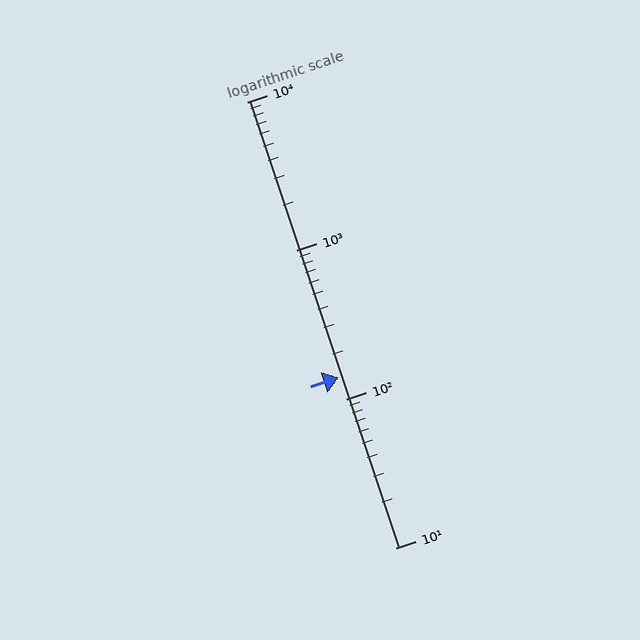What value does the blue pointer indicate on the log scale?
The pointer indicates approximately 140.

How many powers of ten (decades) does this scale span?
The scale spans 3 decades, from 10 to 10000.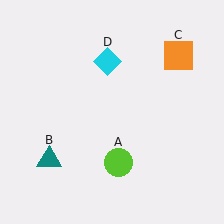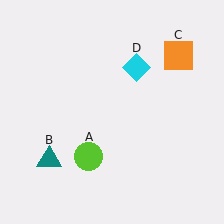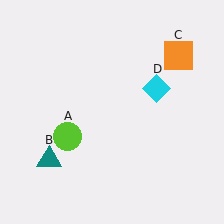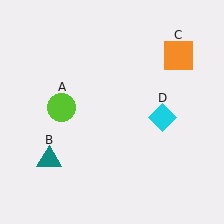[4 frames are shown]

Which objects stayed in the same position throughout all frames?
Teal triangle (object B) and orange square (object C) remained stationary.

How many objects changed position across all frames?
2 objects changed position: lime circle (object A), cyan diamond (object D).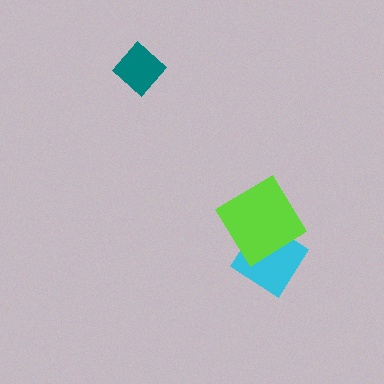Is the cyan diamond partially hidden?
Yes, it is partially covered by another shape.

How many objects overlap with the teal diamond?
0 objects overlap with the teal diamond.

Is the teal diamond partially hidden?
No, no other shape covers it.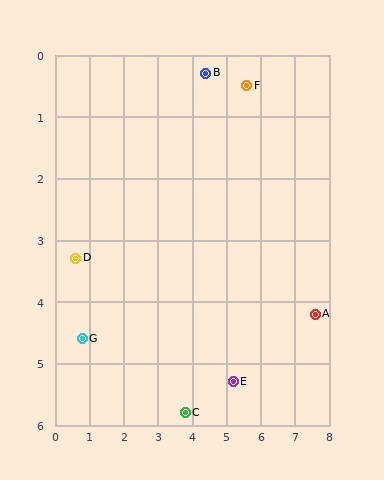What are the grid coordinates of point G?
Point G is at approximately (0.8, 4.6).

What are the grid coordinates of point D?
Point D is at approximately (0.6, 3.3).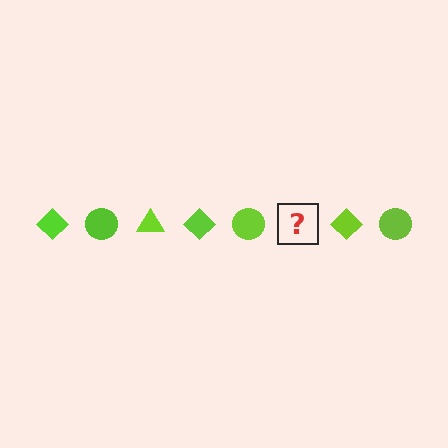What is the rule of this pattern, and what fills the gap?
The rule is that the pattern cycles through diamond, circle, triangle shapes in lime. The gap should be filled with a lime triangle.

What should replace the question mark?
The question mark should be replaced with a lime triangle.